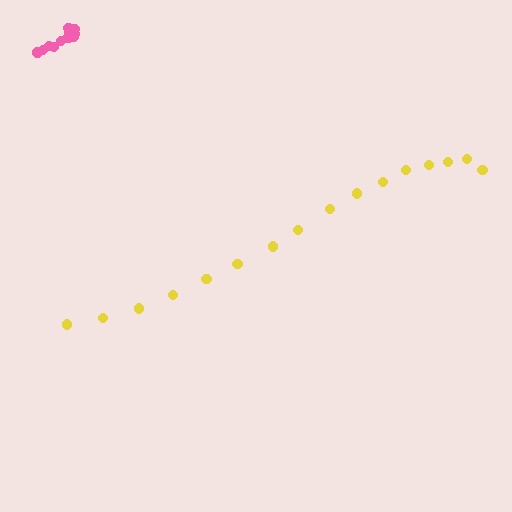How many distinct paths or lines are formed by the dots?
There are 2 distinct paths.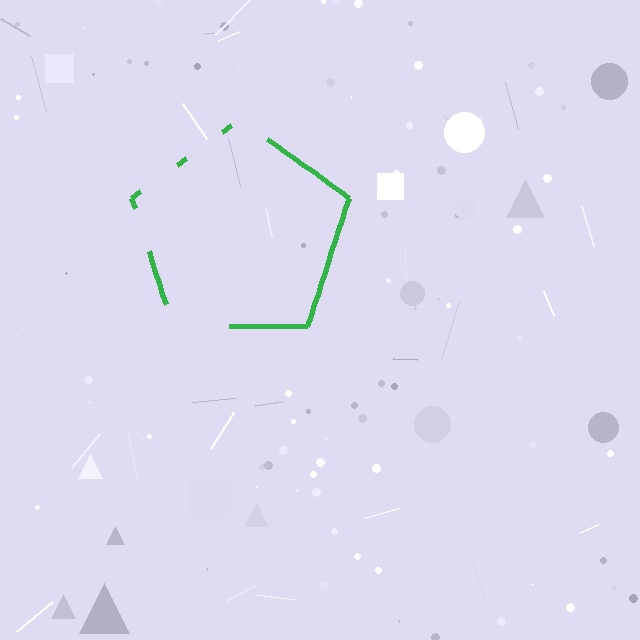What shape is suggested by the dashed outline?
The dashed outline suggests a pentagon.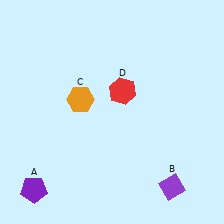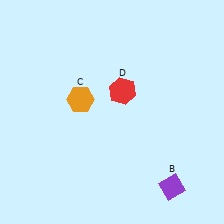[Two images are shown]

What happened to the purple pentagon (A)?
The purple pentagon (A) was removed in Image 2. It was in the bottom-left area of Image 1.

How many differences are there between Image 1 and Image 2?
There is 1 difference between the two images.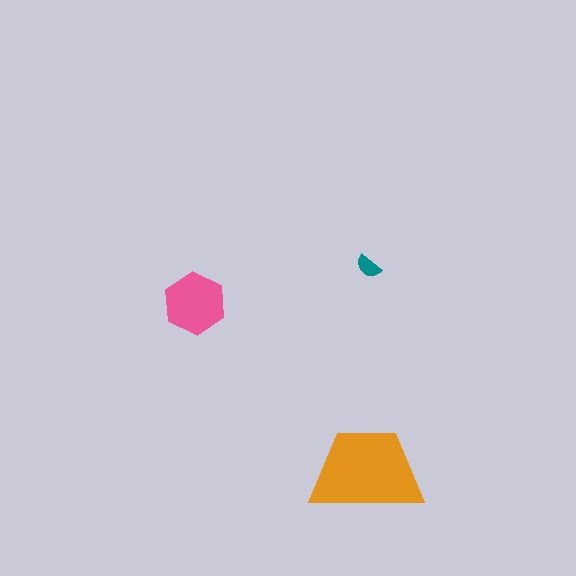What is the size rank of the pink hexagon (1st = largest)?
2nd.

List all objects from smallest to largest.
The teal semicircle, the pink hexagon, the orange trapezoid.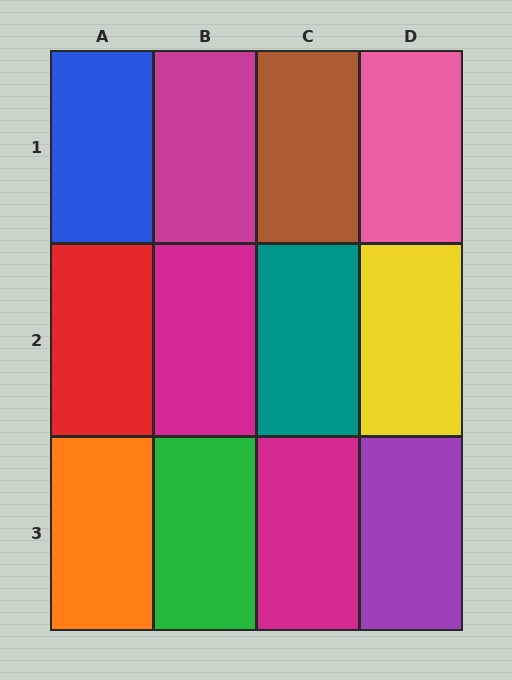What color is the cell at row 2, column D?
Yellow.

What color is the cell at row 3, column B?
Green.